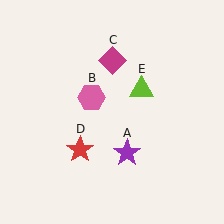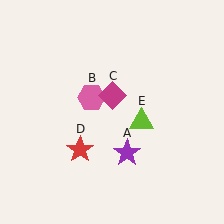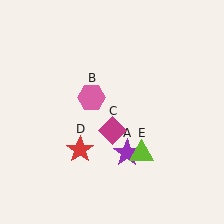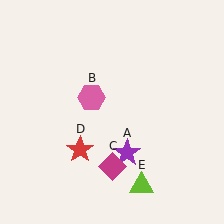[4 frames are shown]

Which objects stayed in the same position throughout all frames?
Purple star (object A) and pink hexagon (object B) and red star (object D) remained stationary.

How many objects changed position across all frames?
2 objects changed position: magenta diamond (object C), lime triangle (object E).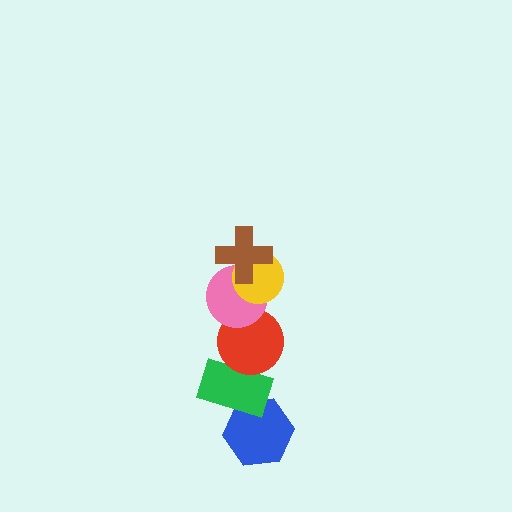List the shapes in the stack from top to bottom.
From top to bottom: the brown cross, the yellow circle, the pink circle, the red circle, the green rectangle, the blue hexagon.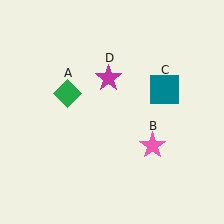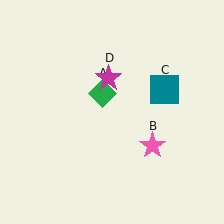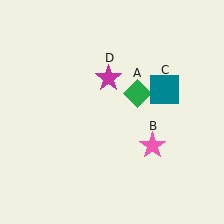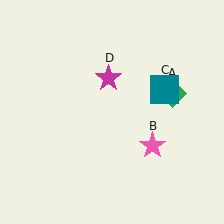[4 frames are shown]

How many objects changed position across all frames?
1 object changed position: green diamond (object A).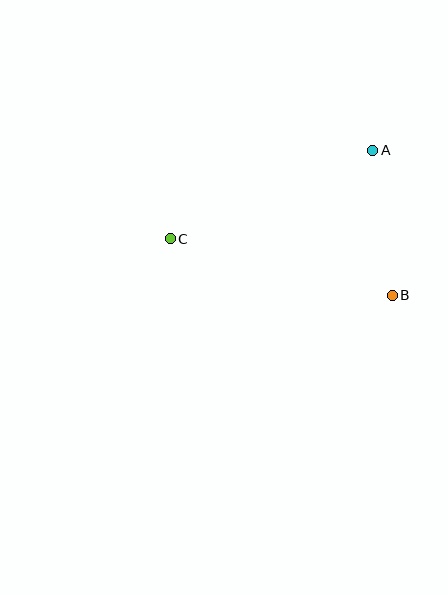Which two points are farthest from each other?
Points B and C are farthest from each other.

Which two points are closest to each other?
Points A and B are closest to each other.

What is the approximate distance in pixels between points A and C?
The distance between A and C is approximately 221 pixels.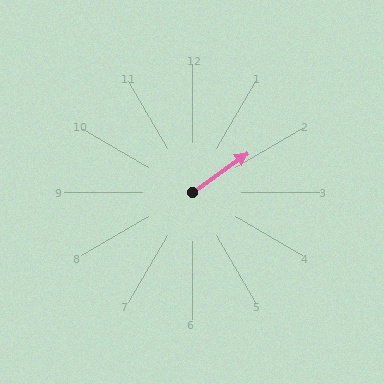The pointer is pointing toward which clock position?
Roughly 2 o'clock.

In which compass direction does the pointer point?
Northeast.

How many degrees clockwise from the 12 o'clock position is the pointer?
Approximately 55 degrees.